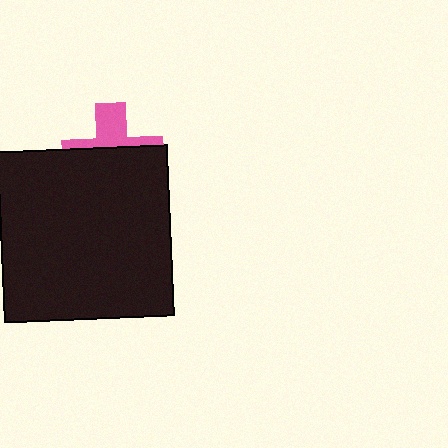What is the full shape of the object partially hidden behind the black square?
The partially hidden object is a pink cross.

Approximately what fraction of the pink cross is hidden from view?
Roughly 63% of the pink cross is hidden behind the black square.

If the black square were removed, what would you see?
You would see the complete pink cross.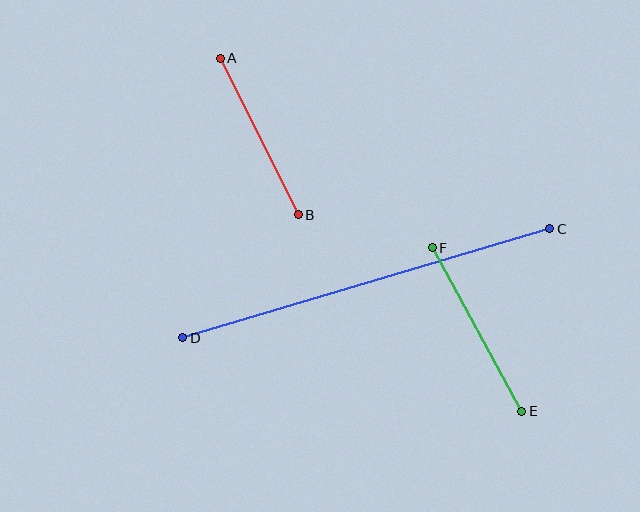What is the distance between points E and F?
The distance is approximately 187 pixels.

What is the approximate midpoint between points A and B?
The midpoint is at approximately (259, 136) pixels.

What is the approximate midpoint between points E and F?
The midpoint is at approximately (477, 330) pixels.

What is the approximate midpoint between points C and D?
The midpoint is at approximately (366, 283) pixels.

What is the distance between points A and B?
The distance is approximately 175 pixels.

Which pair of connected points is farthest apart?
Points C and D are farthest apart.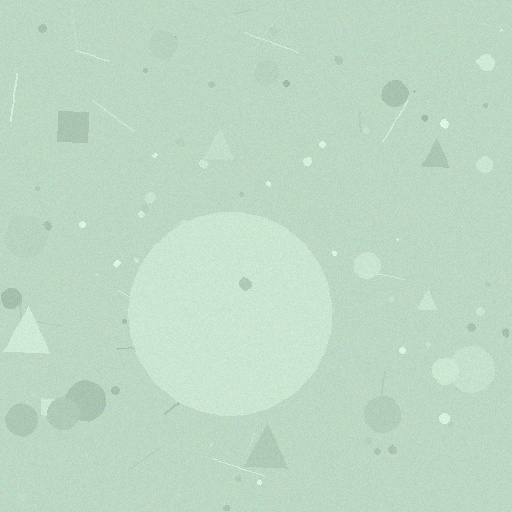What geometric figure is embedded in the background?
A circle is embedded in the background.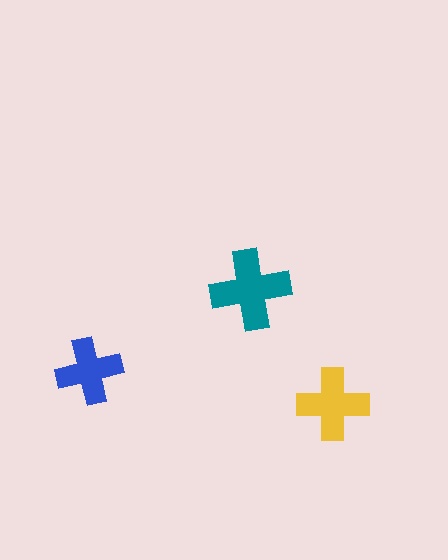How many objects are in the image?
There are 3 objects in the image.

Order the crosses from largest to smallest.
the teal one, the yellow one, the blue one.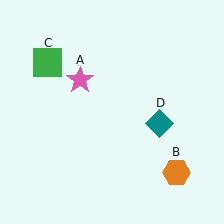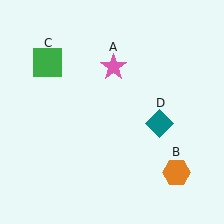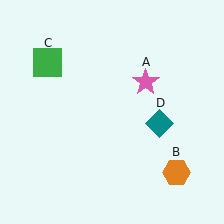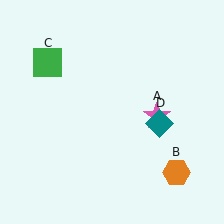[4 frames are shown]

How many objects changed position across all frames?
1 object changed position: pink star (object A).